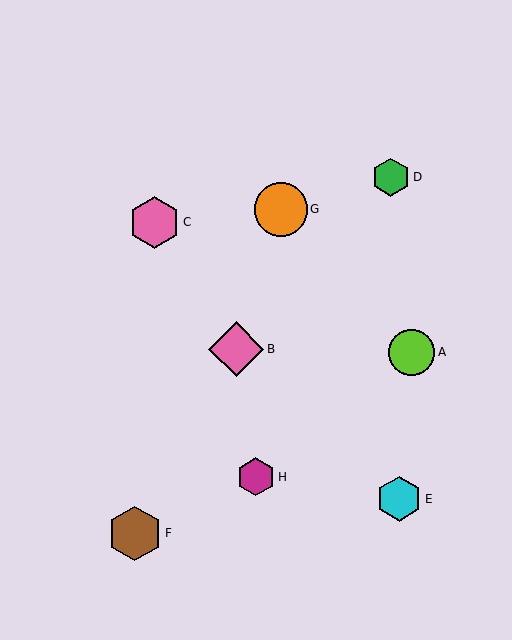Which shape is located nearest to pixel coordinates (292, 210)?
The orange circle (labeled G) at (281, 209) is nearest to that location.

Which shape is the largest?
The pink diamond (labeled B) is the largest.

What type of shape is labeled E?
Shape E is a cyan hexagon.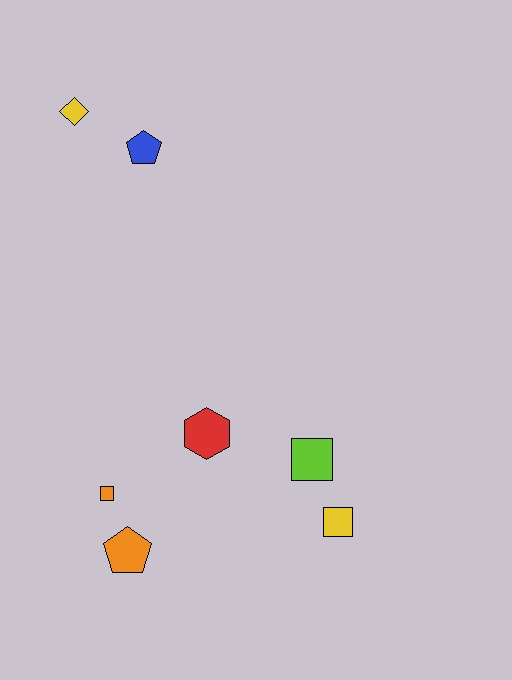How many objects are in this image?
There are 7 objects.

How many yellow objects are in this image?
There are 2 yellow objects.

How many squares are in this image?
There are 3 squares.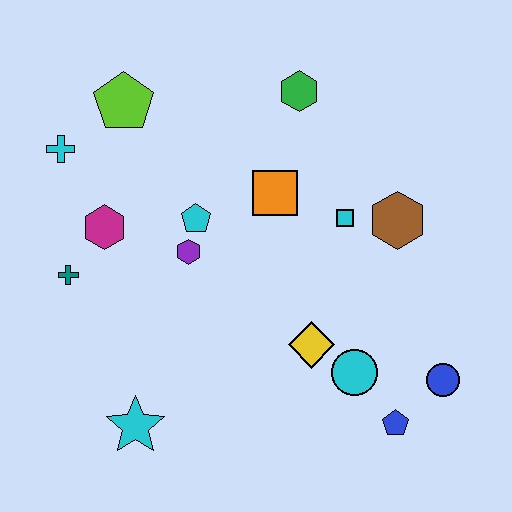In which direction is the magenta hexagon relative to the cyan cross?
The magenta hexagon is below the cyan cross.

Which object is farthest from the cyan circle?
The cyan cross is farthest from the cyan circle.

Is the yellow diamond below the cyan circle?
No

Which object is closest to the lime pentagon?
The cyan cross is closest to the lime pentagon.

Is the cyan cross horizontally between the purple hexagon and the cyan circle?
No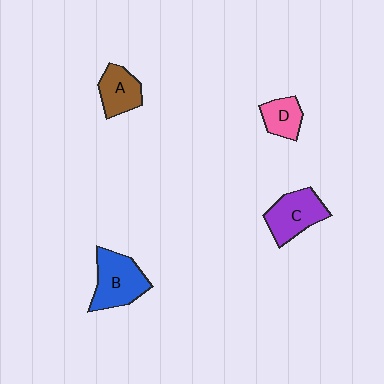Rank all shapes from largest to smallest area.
From largest to smallest: B (blue), C (purple), A (brown), D (pink).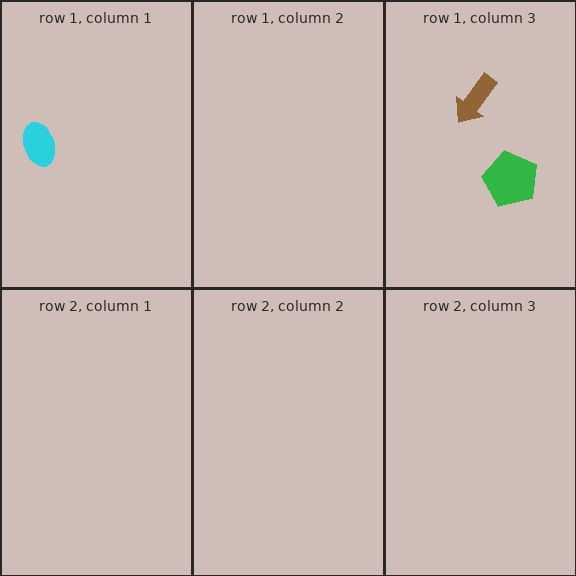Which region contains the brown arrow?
The row 1, column 3 region.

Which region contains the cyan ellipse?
The row 1, column 1 region.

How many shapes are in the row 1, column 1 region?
1.